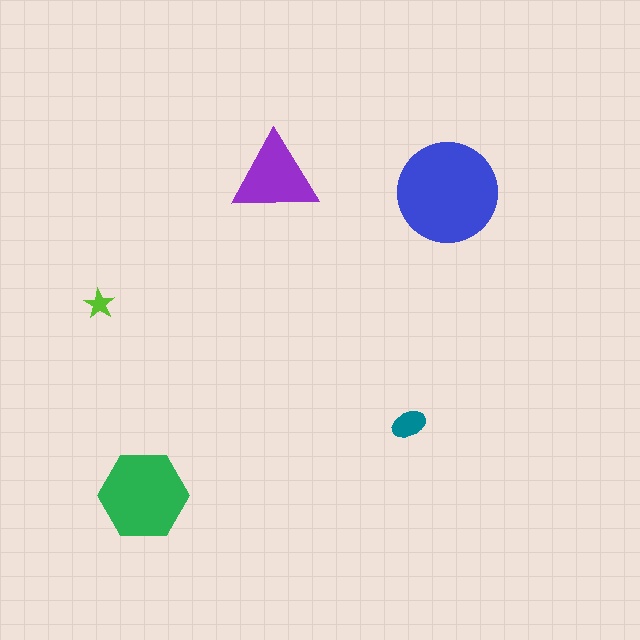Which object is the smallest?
The lime star.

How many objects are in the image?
There are 5 objects in the image.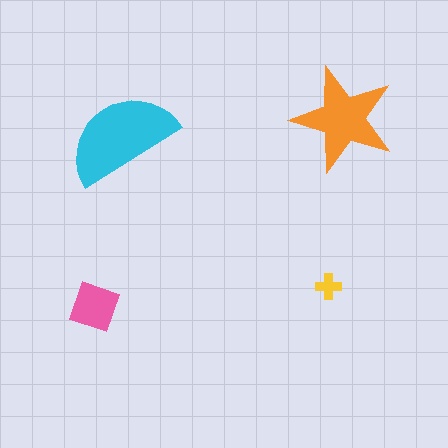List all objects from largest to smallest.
The cyan semicircle, the orange star, the pink diamond, the yellow cross.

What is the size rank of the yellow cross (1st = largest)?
4th.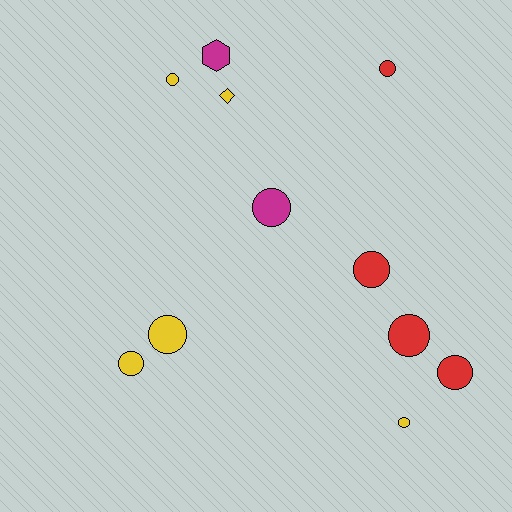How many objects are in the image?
There are 11 objects.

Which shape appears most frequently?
Circle, with 9 objects.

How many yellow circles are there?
There are 4 yellow circles.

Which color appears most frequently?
Yellow, with 5 objects.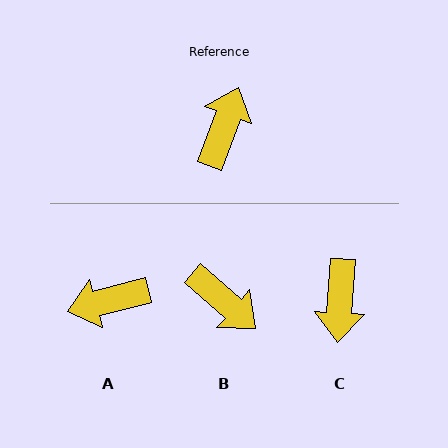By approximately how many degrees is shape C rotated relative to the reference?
Approximately 163 degrees clockwise.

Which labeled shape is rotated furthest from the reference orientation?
C, about 163 degrees away.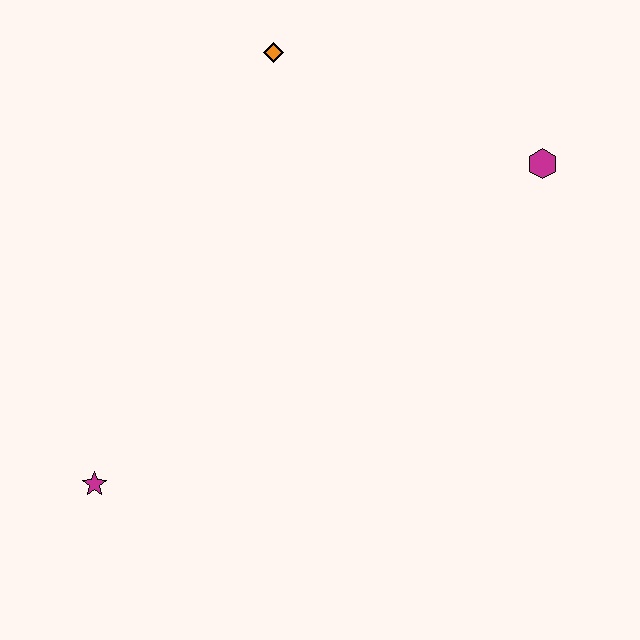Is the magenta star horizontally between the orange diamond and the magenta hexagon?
No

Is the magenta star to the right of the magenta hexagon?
No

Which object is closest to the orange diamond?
The magenta hexagon is closest to the orange diamond.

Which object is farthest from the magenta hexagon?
The magenta star is farthest from the magenta hexagon.